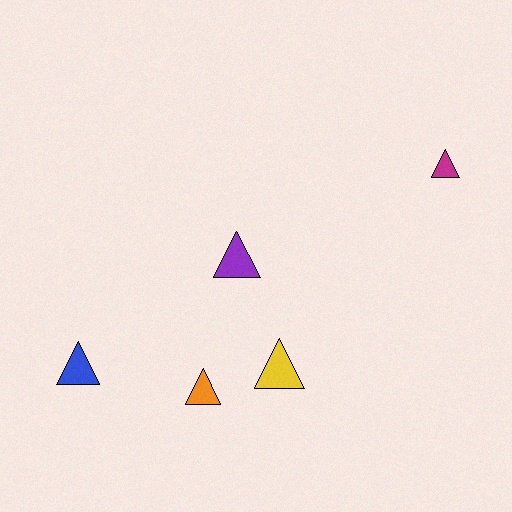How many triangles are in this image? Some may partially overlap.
There are 5 triangles.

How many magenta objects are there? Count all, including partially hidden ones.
There is 1 magenta object.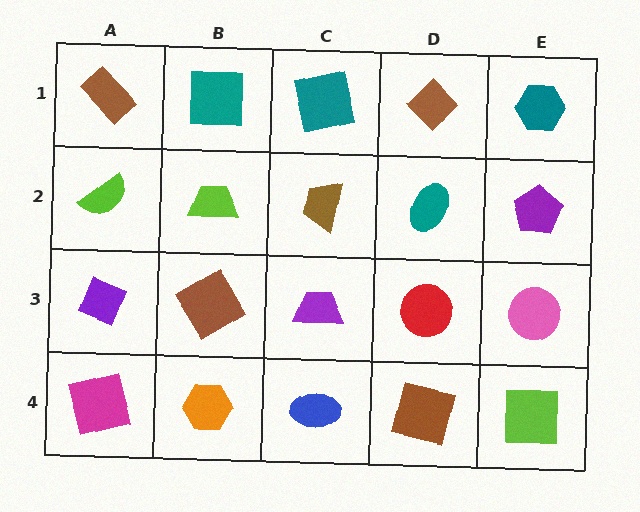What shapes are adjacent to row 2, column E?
A teal hexagon (row 1, column E), a pink circle (row 3, column E), a teal ellipse (row 2, column D).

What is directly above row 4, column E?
A pink circle.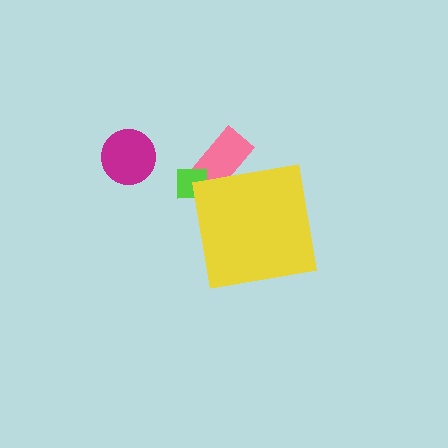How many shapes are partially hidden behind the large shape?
2 shapes are partially hidden.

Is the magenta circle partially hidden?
No, the magenta circle is fully visible.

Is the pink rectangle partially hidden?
Yes, the pink rectangle is partially hidden behind the yellow square.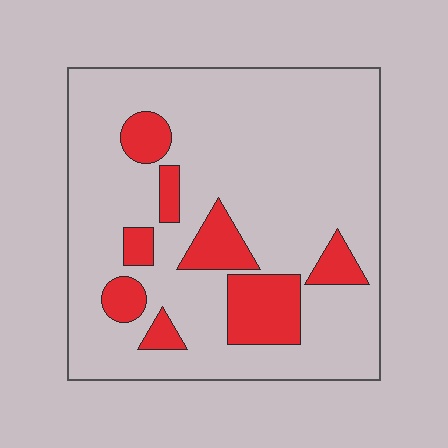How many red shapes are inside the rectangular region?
8.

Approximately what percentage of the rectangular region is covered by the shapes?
Approximately 20%.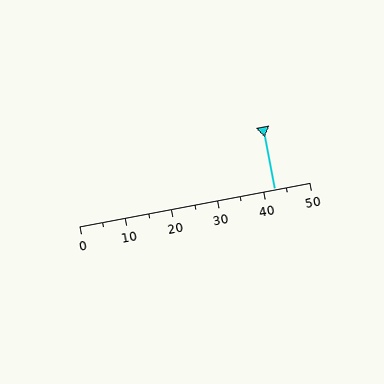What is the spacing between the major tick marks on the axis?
The major ticks are spaced 10 apart.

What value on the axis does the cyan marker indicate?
The marker indicates approximately 42.5.